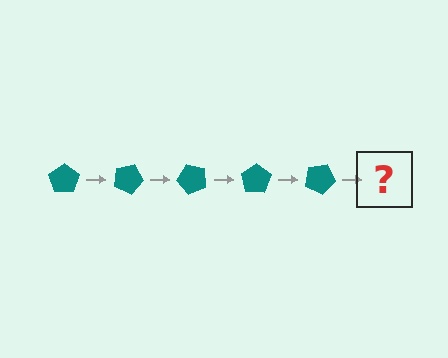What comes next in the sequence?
The next element should be a teal pentagon rotated 125 degrees.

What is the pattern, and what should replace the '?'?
The pattern is that the pentagon rotates 25 degrees each step. The '?' should be a teal pentagon rotated 125 degrees.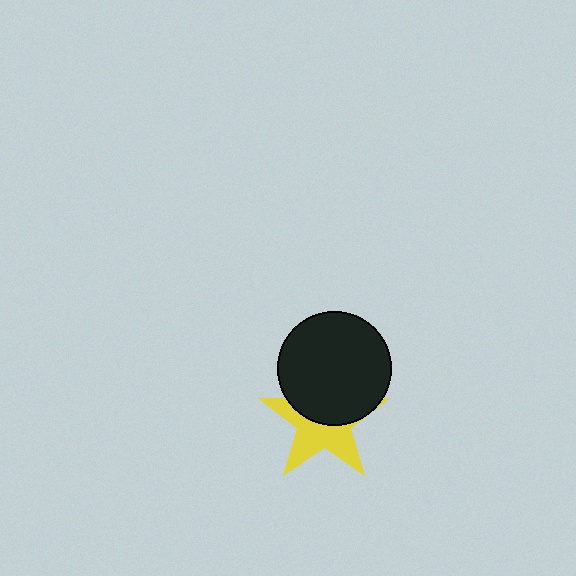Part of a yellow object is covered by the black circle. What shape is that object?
It is a star.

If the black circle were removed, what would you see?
You would see the complete yellow star.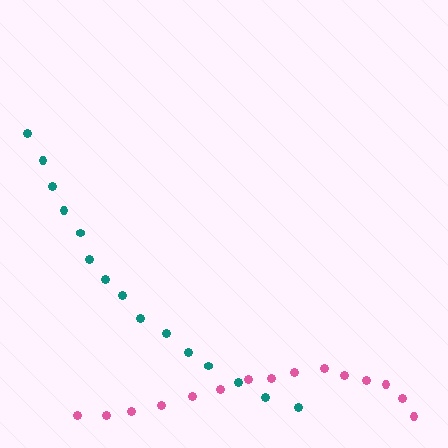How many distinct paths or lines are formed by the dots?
There are 2 distinct paths.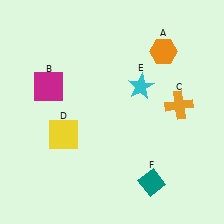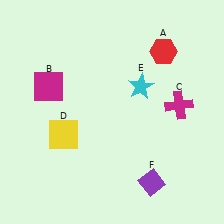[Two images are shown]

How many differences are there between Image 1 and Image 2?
There are 3 differences between the two images.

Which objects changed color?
A changed from orange to red. C changed from orange to magenta. F changed from teal to purple.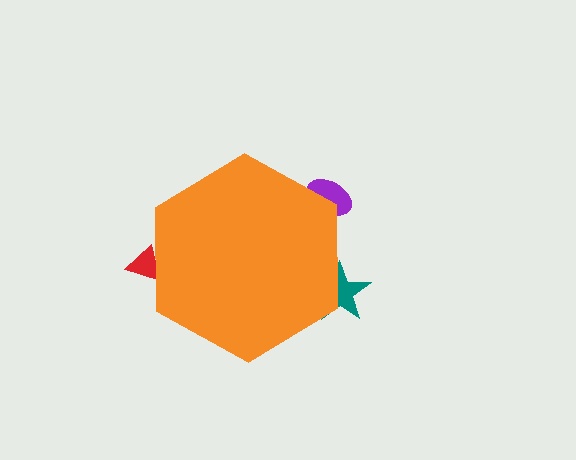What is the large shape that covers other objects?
An orange hexagon.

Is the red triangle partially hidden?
Yes, the red triangle is partially hidden behind the orange hexagon.